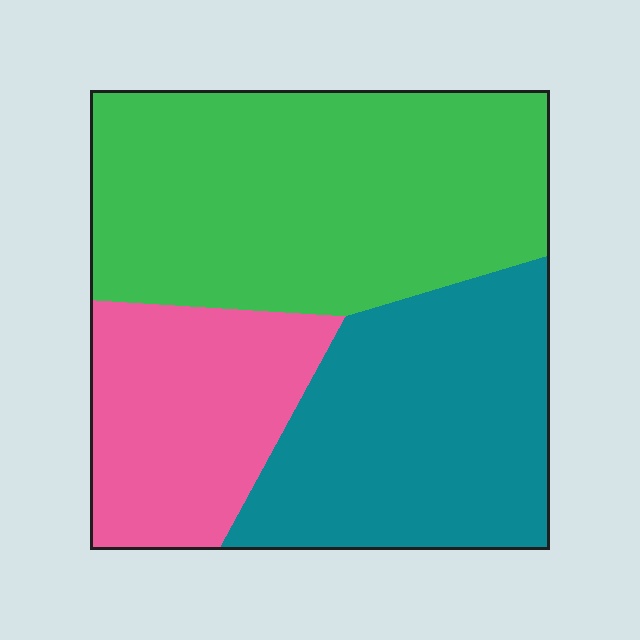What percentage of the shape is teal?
Teal covers 33% of the shape.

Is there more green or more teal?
Green.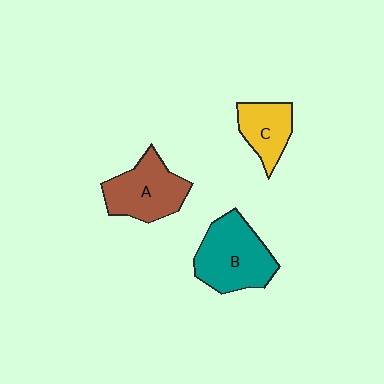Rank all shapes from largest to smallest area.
From largest to smallest: B (teal), A (brown), C (yellow).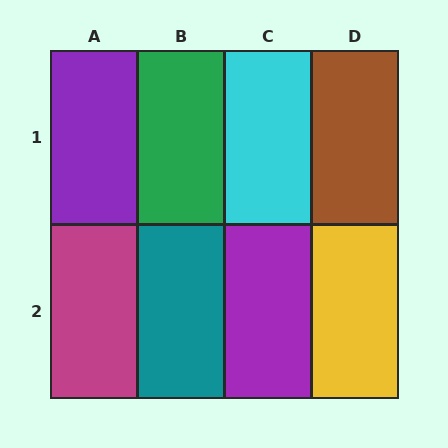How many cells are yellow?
1 cell is yellow.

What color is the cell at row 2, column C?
Purple.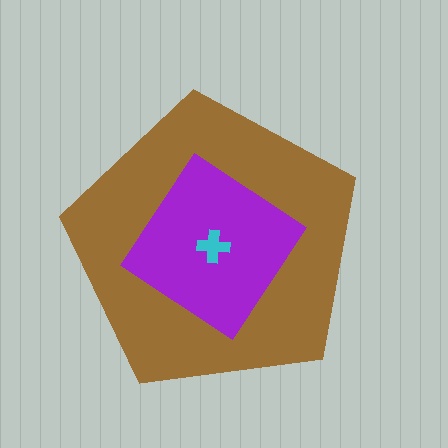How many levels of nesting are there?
3.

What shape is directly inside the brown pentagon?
The purple diamond.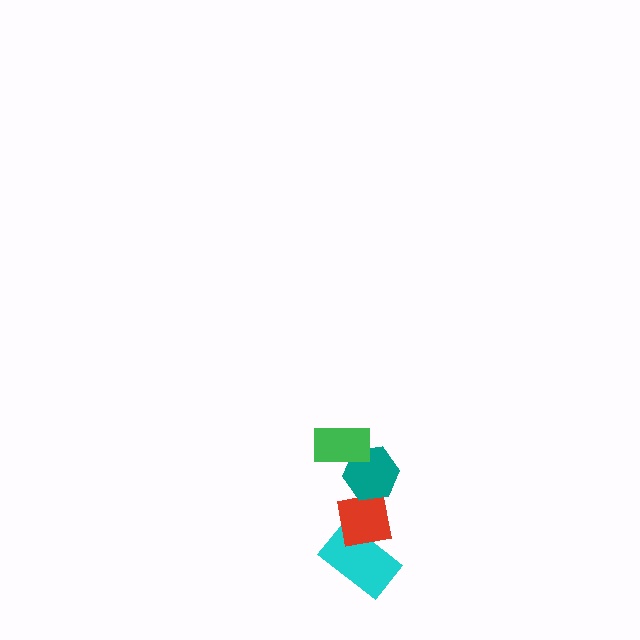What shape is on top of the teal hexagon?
The green rectangle is on top of the teal hexagon.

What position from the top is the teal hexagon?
The teal hexagon is 2nd from the top.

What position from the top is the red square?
The red square is 3rd from the top.